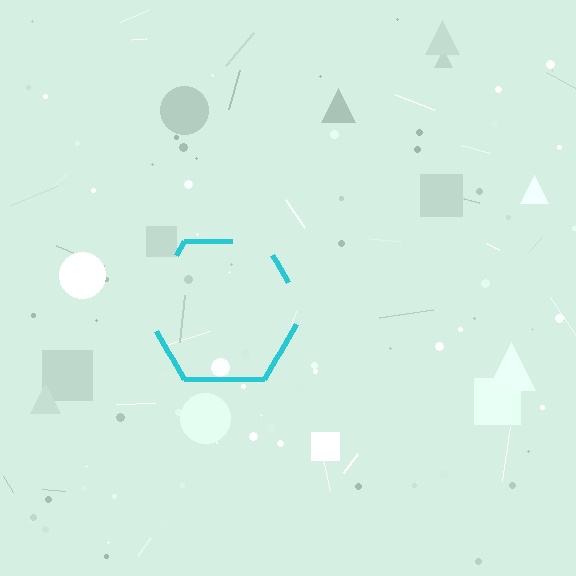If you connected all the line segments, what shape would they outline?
They would outline a hexagon.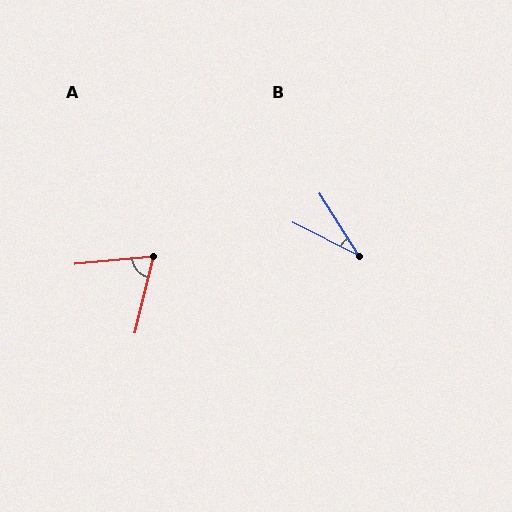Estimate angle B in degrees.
Approximately 30 degrees.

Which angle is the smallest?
B, at approximately 30 degrees.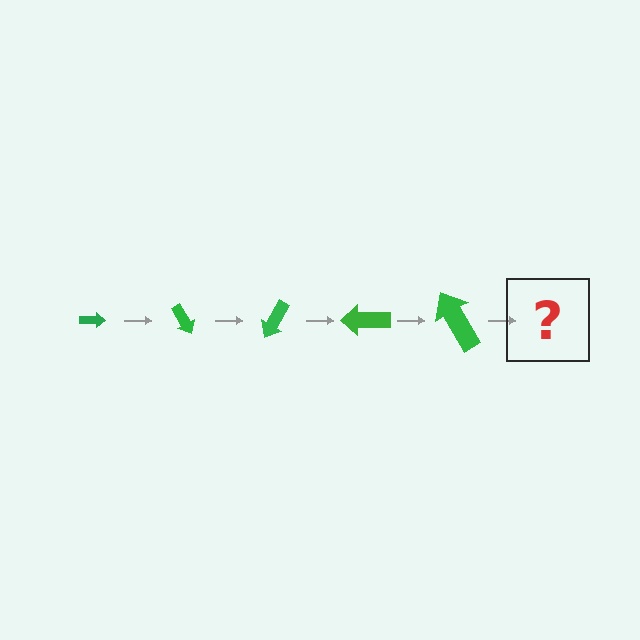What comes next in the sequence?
The next element should be an arrow, larger than the previous one and rotated 300 degrees from the start.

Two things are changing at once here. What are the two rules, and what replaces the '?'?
The two rules are that the arrow grows larger each step and it rotates 60 degrees each step. The '?' should be an arrow, larger than the previous one and rotated 300 degrees from the start.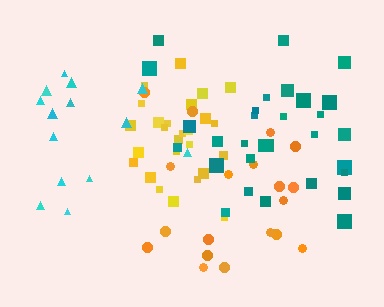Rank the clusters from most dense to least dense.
yellow, teal, cyan, orange.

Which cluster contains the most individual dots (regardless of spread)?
Teal (30).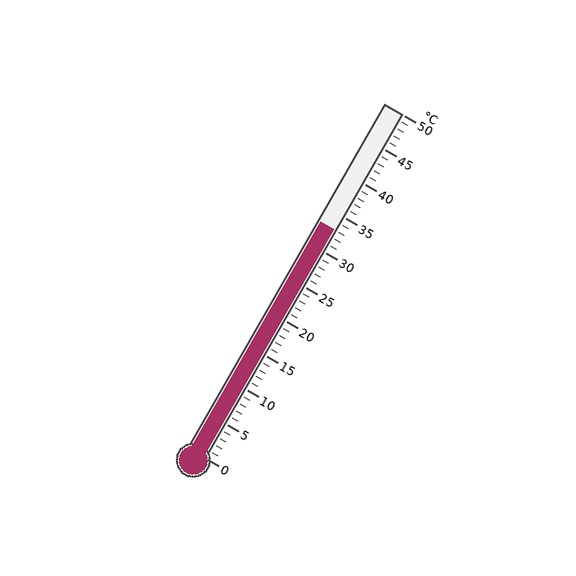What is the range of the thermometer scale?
The thermometer scale ranges from 0°C to 50°C.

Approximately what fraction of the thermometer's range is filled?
The thermometer is filled to approximately 65% of its range.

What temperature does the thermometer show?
The thermometer shows approximately 33°C.